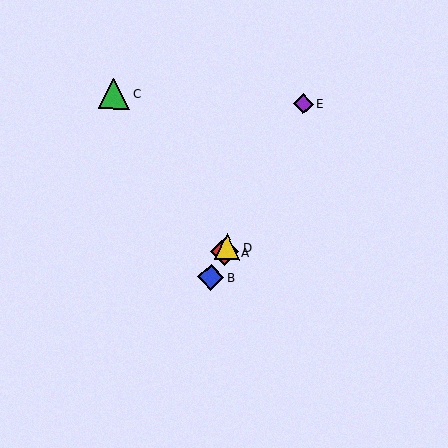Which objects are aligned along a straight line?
Objects A, B, D, E are aligned along a straight line.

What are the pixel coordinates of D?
Object D is at (227, 247).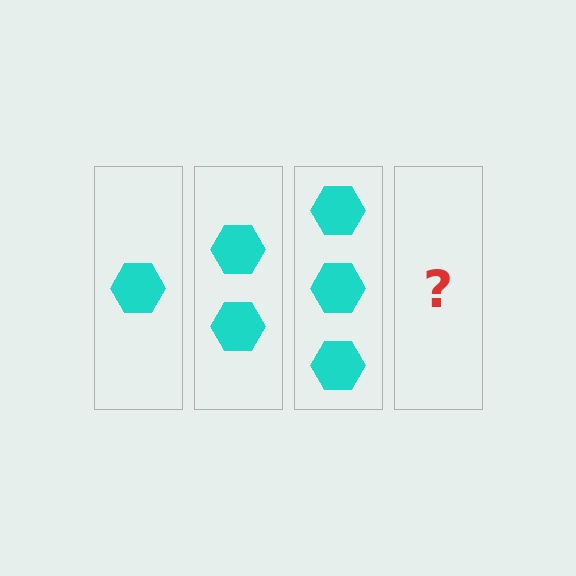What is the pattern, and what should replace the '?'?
The pattern is that each step adds one more hexagon. The '?' should be 4 hexagons.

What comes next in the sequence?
The next element should be 4 hexagons.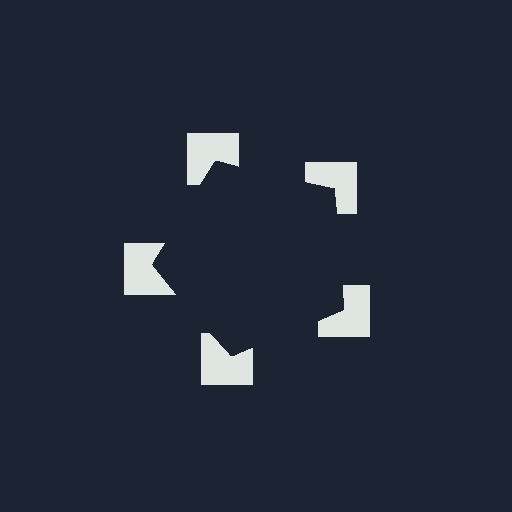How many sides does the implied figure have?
5 sides.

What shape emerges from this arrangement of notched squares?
An illusory pentagon — its edges are inferred from the aligned wedge cuts in the notched squares, not physically drawn.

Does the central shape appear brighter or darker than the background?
It typically appears slightly darker than the background, even though no actual brightness change is drawn.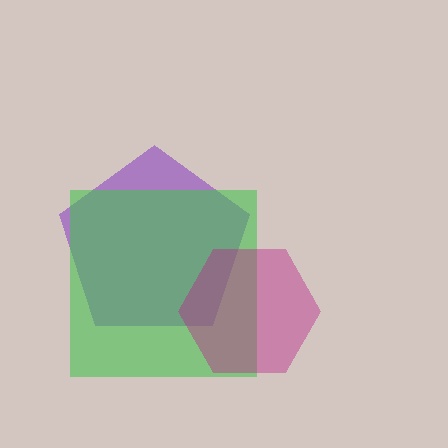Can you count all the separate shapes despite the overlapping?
Yes, there are 3 separate shapes.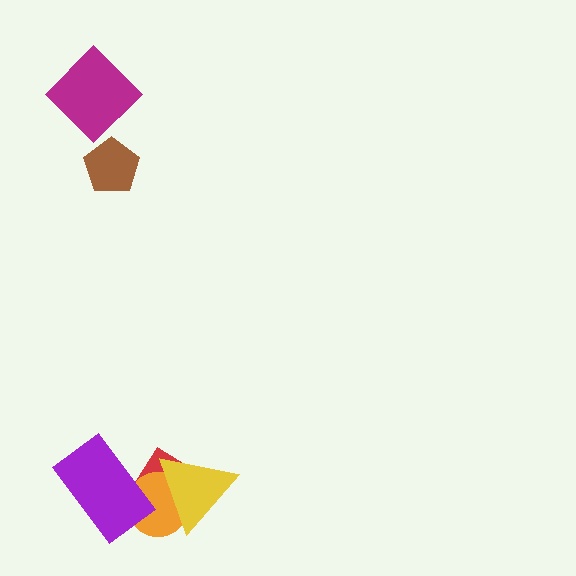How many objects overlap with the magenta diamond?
0 objects overlap with the magenta diamond.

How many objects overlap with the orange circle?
3 objects overlap with the orange circle.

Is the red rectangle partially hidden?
Yes, it is partially covered by another shape.